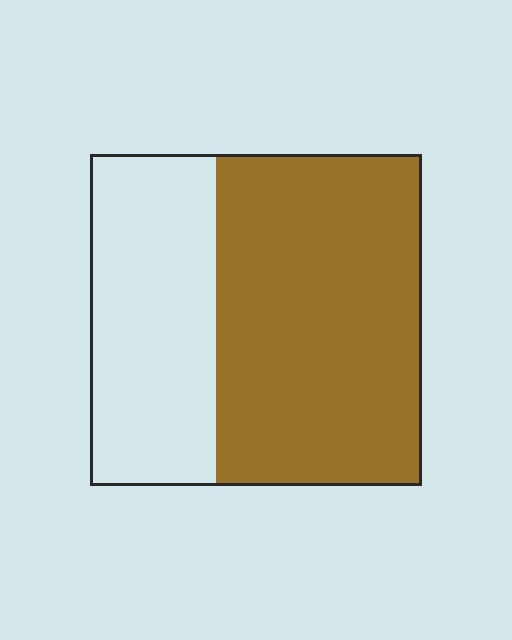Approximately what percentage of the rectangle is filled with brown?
Approximately 60%.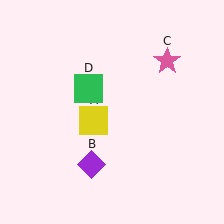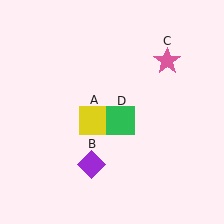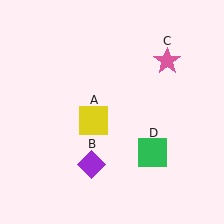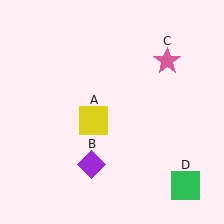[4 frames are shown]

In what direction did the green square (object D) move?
The green square (object D) moved down and to the right.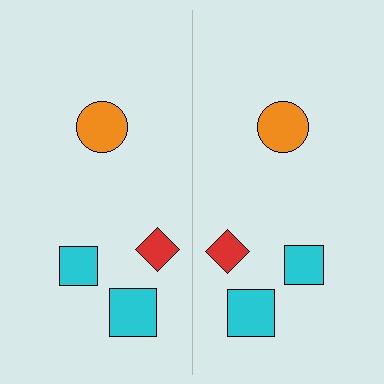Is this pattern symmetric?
Yes, this pattern has bilateral (reflection) symmetry.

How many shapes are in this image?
There are 8 shapes in this image.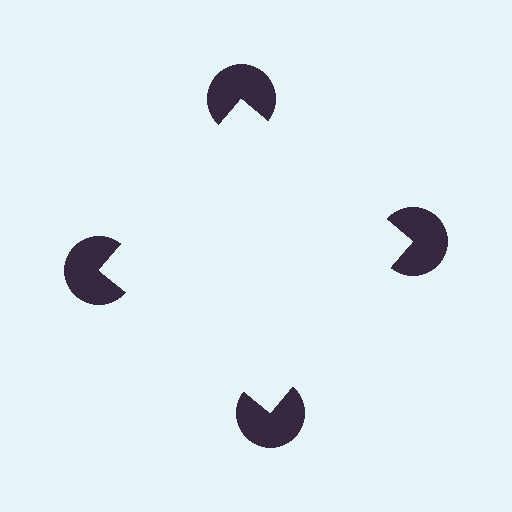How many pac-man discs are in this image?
There are 4 — one at each vertex of the illusory square.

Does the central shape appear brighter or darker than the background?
It typically appears slightly brighter than the background, even though no actual brightness change is drawn.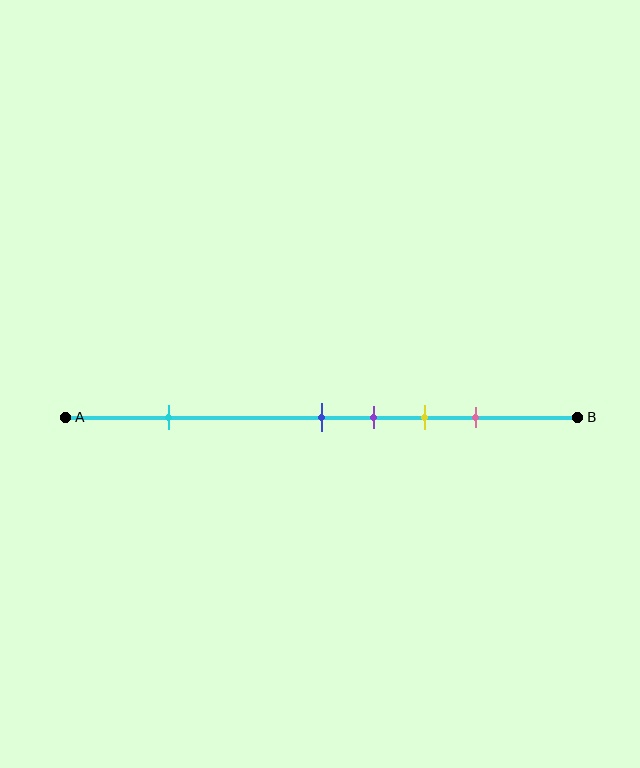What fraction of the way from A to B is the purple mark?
The purple mark is approximately 60% (0.6) of the way from A to B.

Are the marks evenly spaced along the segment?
No, the marks are not evenly spaced.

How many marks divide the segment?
There are 5 marks dividing the segment.